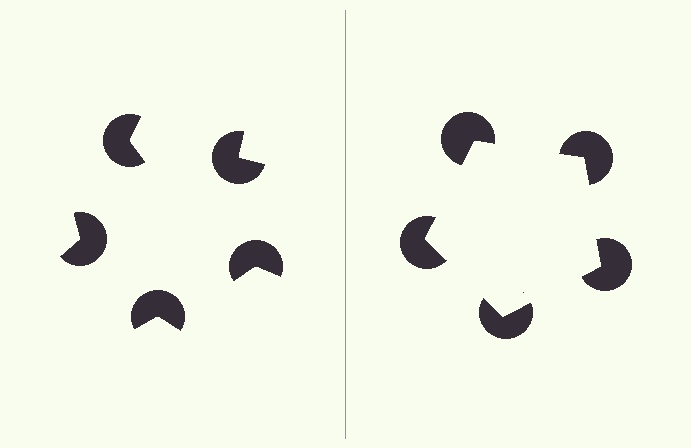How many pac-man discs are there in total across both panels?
10 — 5 on each side.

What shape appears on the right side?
An illusory pentagon.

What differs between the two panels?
The pac-man discs are positioned identically on both sides; only the wedge orientations differ. On the right they align to a pentagon; on the left they are misaligned.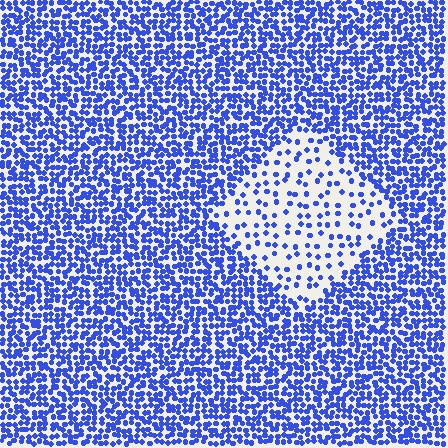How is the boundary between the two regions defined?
The boundary is defined by a change in element density (approximately 2.9x ratio). All elements are the same color, size, and shape.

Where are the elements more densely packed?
The elements are more densely packed outside the diamond boundary.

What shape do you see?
I see a diamond.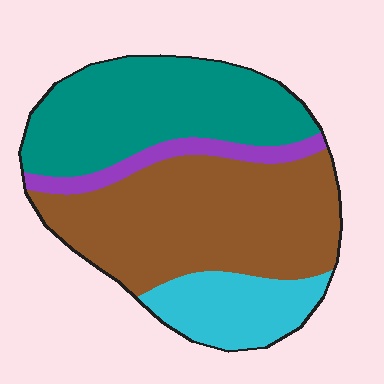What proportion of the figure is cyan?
Cyan covers around 15% of the figure.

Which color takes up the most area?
Brown, at roughly 45%.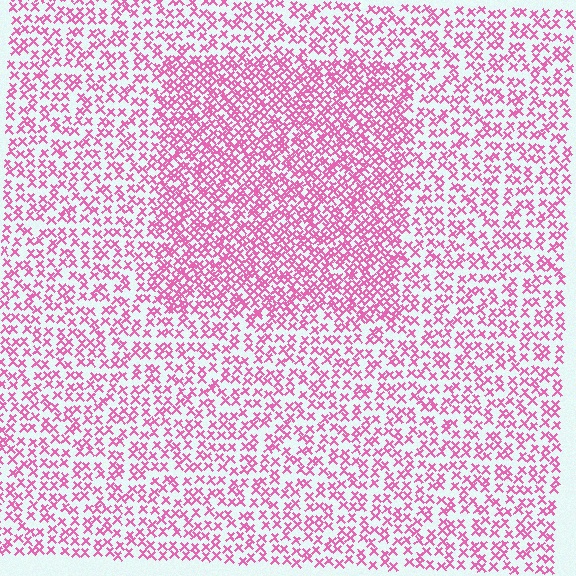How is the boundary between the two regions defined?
The boundary is defined by a change in element density (approximately 1.8x ratio). All elements are the same color, size, and shape.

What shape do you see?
I see a rectangle.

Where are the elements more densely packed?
The elements are more densely packed inside the rectangle boundary.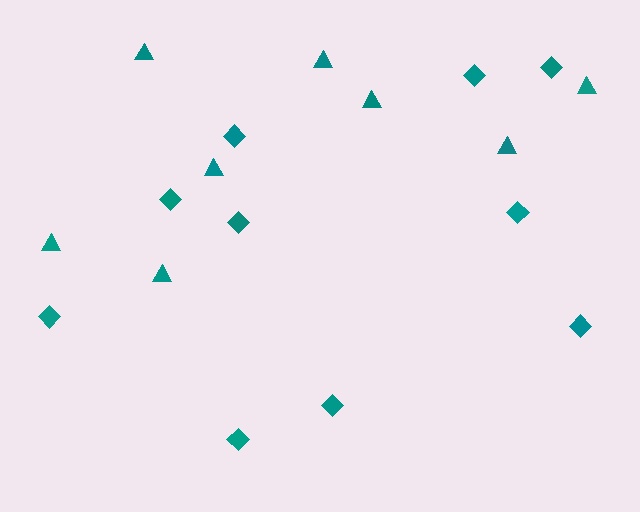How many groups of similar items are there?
There are 2 groups: one group of triangles (8) and one group of diamonds (10).